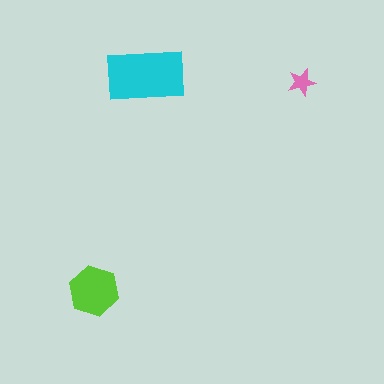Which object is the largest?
The cyan rectangle.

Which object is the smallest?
The pink star.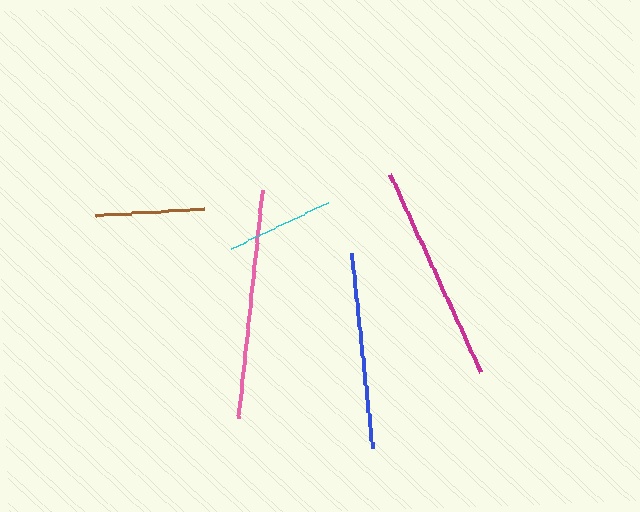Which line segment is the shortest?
The cyan line is the shortest at approximately 109 pixels.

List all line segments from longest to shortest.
From longest to shortest: pink, magenta, blue, brown, cyan.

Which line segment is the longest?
The pink line is the longest at approximately 230 pixels.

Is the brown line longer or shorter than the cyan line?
The brown line is longer than the cyan line.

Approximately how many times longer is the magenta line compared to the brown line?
The magenta line is approximately 2.0 times the length of the brown line.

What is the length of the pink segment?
The pink segment is approximately 230 pixels long.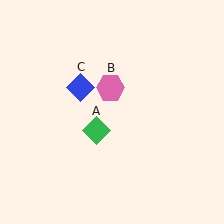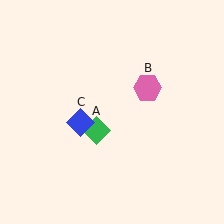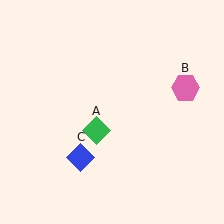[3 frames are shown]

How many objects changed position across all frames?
2 objects changed position: pink hexagon (object B), blue diamond (object C).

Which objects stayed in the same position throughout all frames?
Green diamond (object A) remained stationary.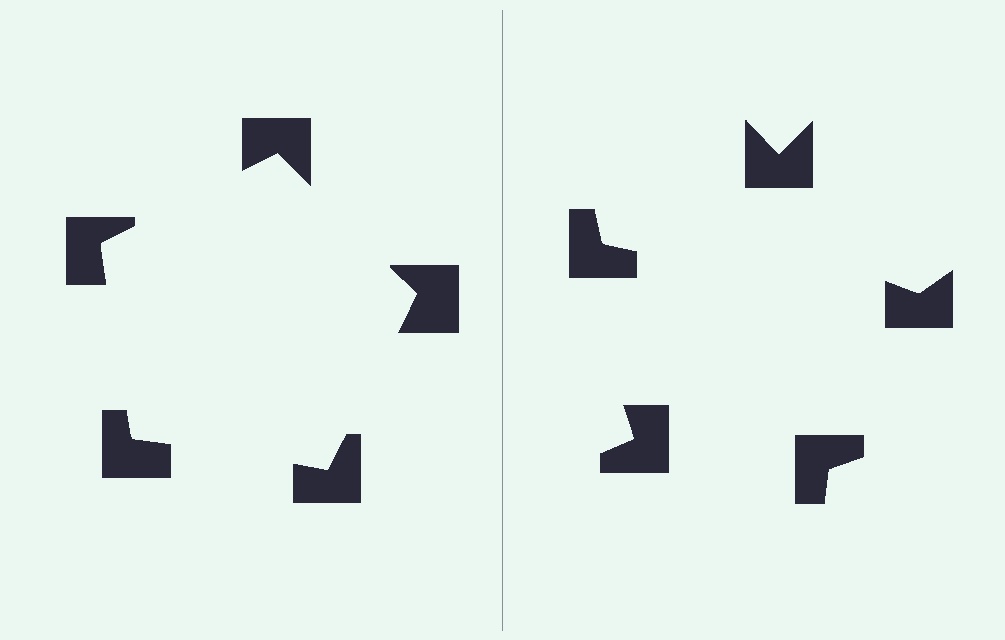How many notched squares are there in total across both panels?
10 — 5 on each side.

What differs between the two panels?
The notched squares are positioned identically on both sides; only the wedge orientations differ. On the left they align to a pentagon; on the right they are misaligned.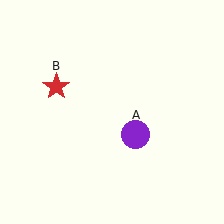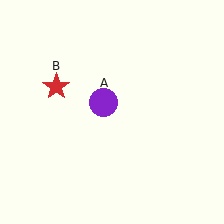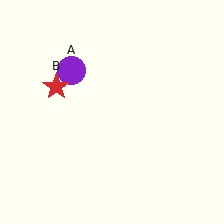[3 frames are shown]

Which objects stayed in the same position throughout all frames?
Red star (object B) remained stationary.